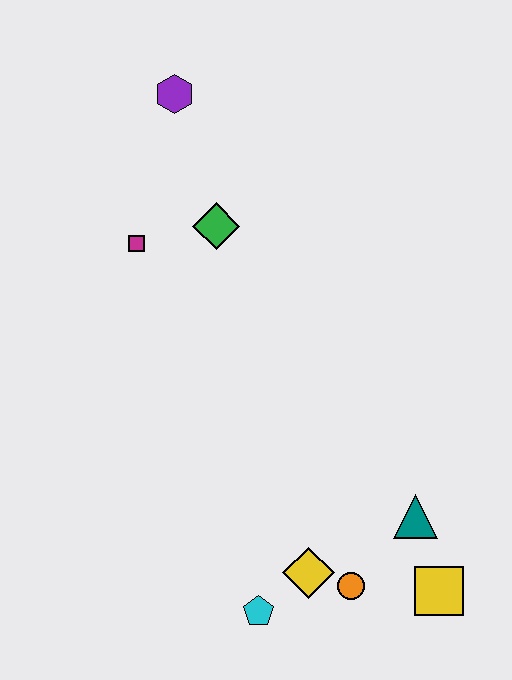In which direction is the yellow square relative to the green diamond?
The yellow square is below the green diamond.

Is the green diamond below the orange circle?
No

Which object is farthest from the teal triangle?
The purple hexagon is farthest from the teal triangle.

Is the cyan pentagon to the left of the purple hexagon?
No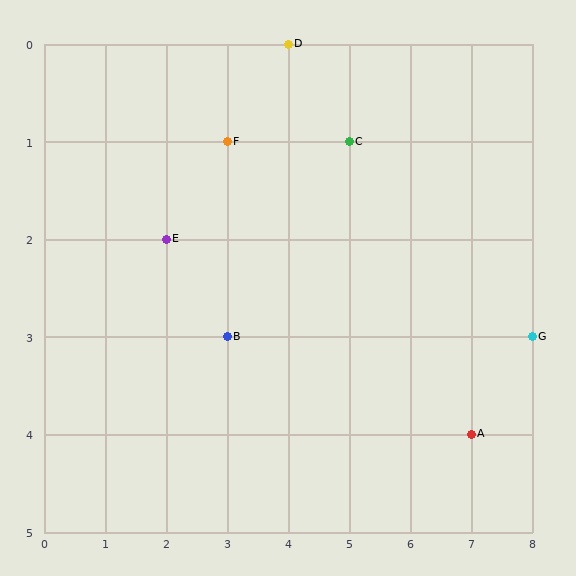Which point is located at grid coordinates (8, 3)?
Point G is at (8, 3).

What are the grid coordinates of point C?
Point C is at grid coordinates (5, 1).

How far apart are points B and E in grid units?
Points B and E are 1 column and 1 row apart (about 1.4 grid units diagonally).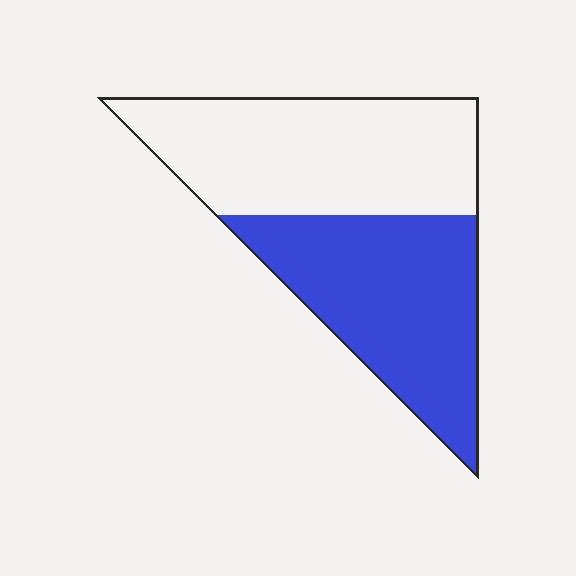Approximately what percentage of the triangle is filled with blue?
Approximately 50%.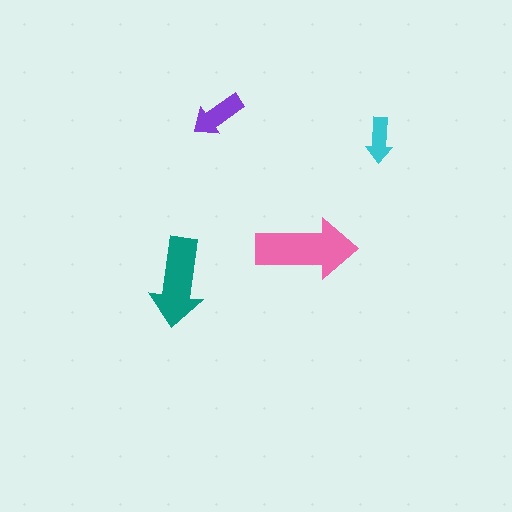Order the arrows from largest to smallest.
the pink one, the teal one, the purple one, the cyan one.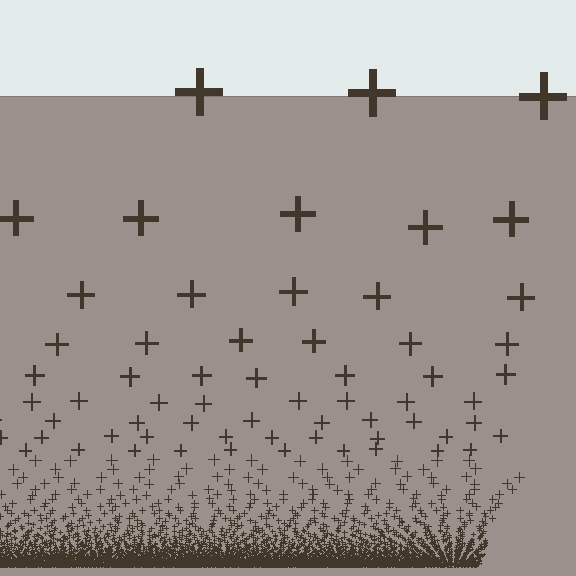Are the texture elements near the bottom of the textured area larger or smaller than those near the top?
Smaller. The gradient is inverted — elements near the bottom are smaller and denser.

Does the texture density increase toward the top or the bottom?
Density increases toward the bottom.